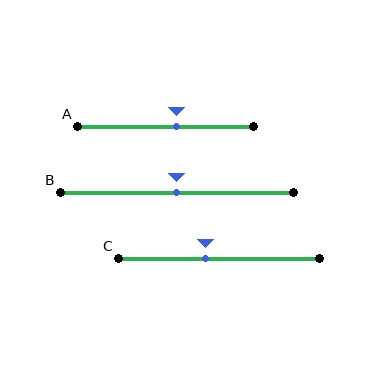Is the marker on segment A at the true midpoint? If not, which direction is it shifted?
No, the marker on segment A is shifted to the right by about 6% of the segment length.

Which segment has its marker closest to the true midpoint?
Segment B has its marker closest to the true midpoint.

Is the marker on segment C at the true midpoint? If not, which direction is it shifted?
No, the marker on segment C is shifted to the left by about 7% of the segment length.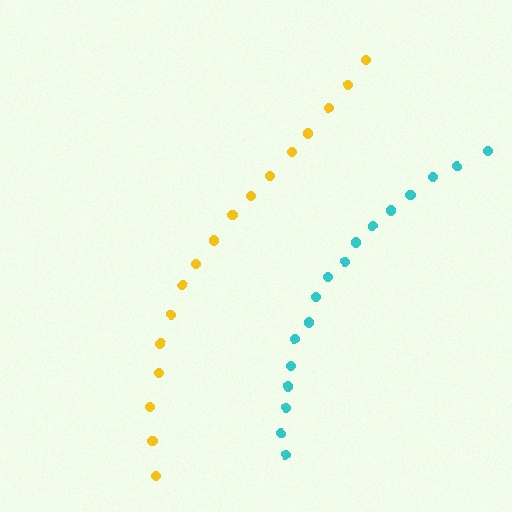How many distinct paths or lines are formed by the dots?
There are 2 distinct paths.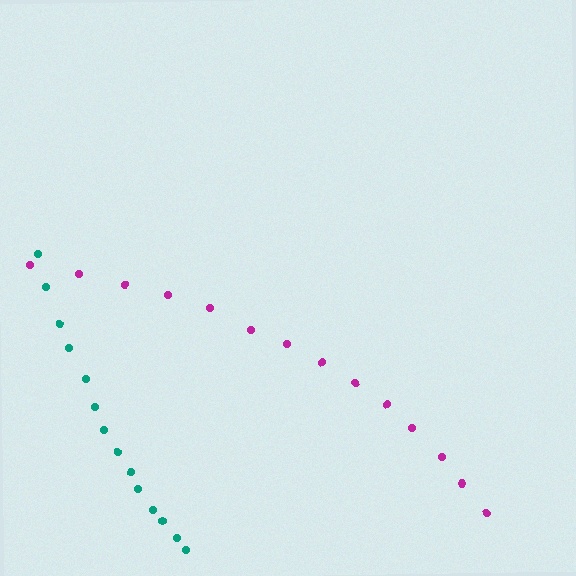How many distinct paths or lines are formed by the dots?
There are 2 distinct paths.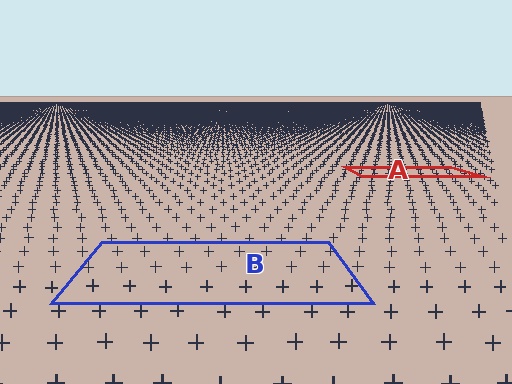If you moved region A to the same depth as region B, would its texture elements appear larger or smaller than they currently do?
They would appear larger. At a closer depth, the same texture elements are projected at a bigger on-screen size.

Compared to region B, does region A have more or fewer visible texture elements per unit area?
Region A has more texture elements per unit area — they are packed more densely because it is farther away.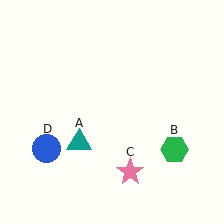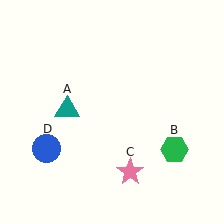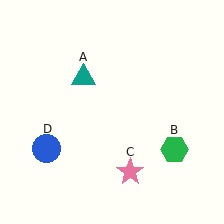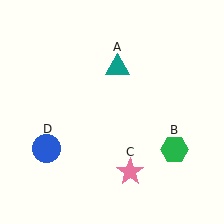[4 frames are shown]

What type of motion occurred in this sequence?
The teal triangle (object A) rotated clockwise around the center of the scene.